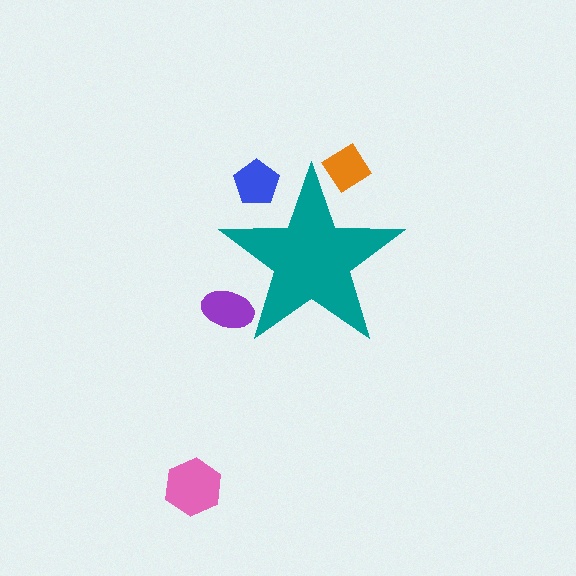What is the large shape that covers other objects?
A teal star.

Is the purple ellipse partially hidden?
Yes, the purple ellipse is partially hidden behind the teal star.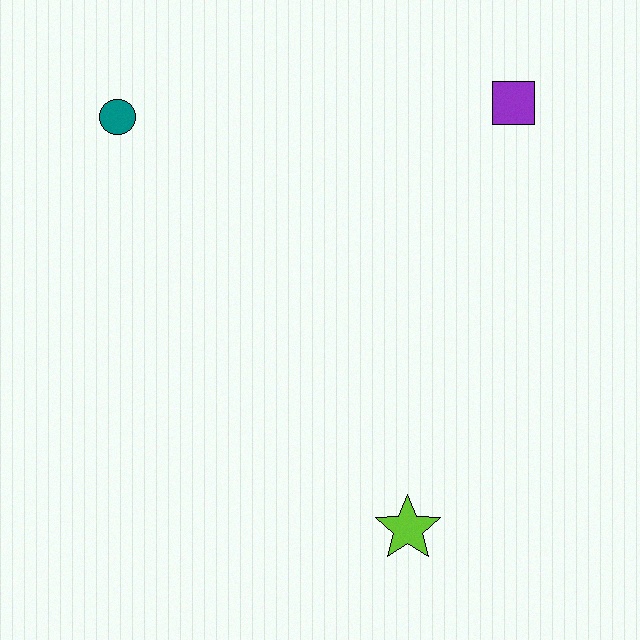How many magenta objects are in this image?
There are no magenta objects.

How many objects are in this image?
There are 3 objects.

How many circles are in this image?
There is 1 circle.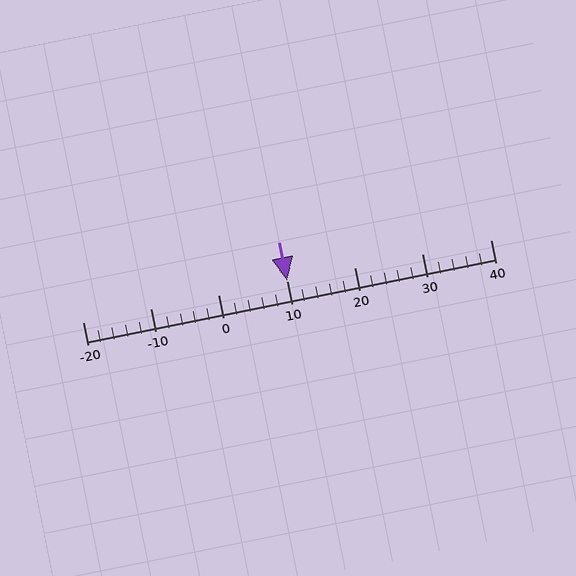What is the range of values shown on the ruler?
The ruler shows values from -20 to 40.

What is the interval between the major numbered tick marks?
The major tick marks are spaced 10 units apart.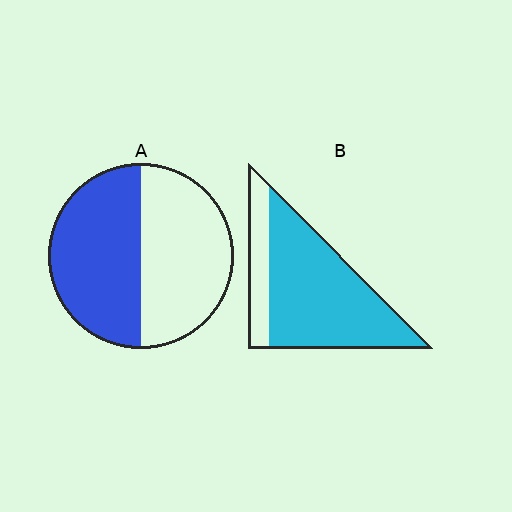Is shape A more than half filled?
Roughly half.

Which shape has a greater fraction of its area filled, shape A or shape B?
Shape B.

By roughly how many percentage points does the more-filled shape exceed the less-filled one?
By roughly 30 percentage points (B over A).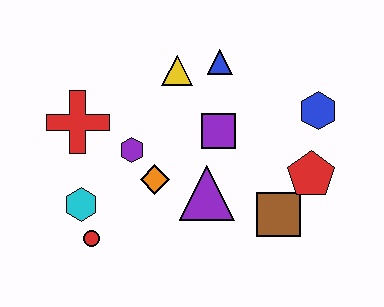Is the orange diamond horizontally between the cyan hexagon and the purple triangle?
Yes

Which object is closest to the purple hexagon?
The orange diamond is closest to the purple hexagon.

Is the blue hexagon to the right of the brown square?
Yes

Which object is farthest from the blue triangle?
The red circle is farthest from the blue triangle.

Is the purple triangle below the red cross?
Yes